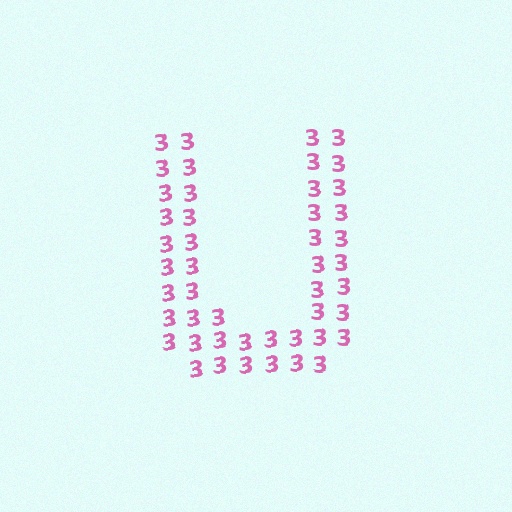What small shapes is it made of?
It is made of small digit 3's.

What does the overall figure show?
The overall figure shows the letter U.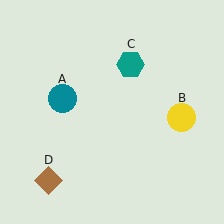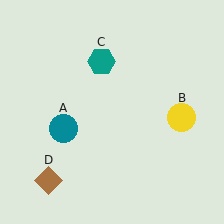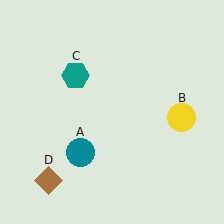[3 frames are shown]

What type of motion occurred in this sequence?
The teal circle (object A), teal hexagon (object C) rotated counterclockwise around the center of the scene.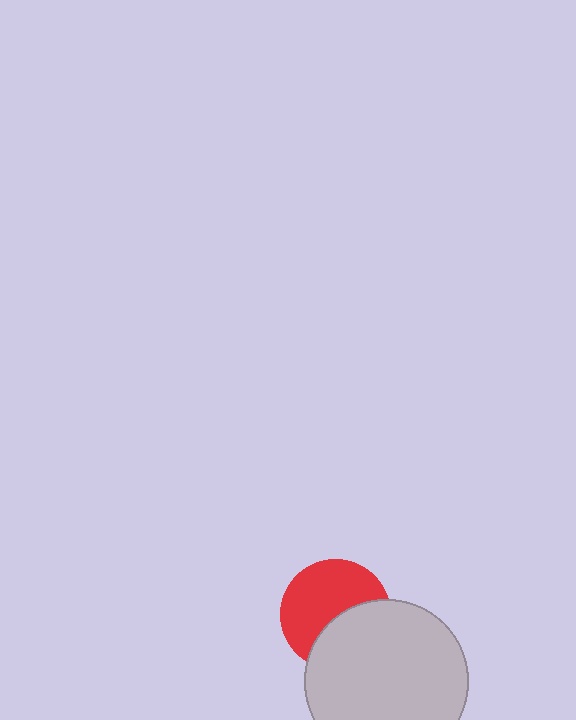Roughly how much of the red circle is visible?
About half of it is visible (roughly 59%).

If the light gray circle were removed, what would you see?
You would see the complete red circle.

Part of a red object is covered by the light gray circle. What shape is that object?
It is a circle.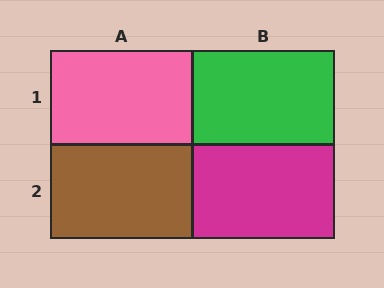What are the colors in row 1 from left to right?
Pink, green.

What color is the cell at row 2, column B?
Magenta.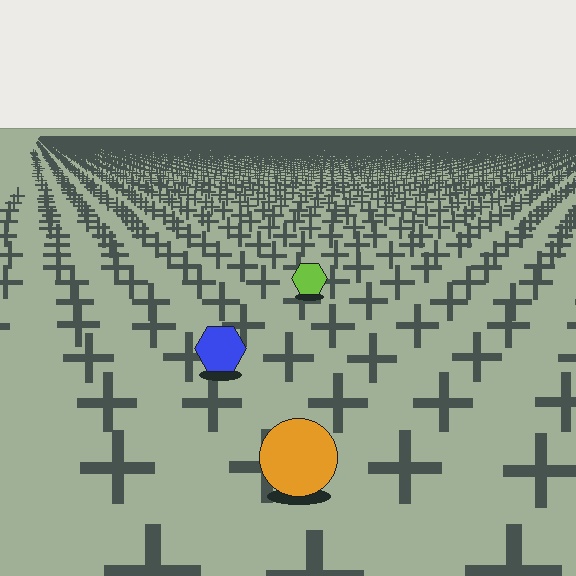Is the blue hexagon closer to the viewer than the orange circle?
No. The orange circle is closer — you can tell from the texture gradient: the ground texture is coarser near it.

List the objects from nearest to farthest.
From nearest to farthest: the orange circle, the blue hexagon, the lime hexagon.